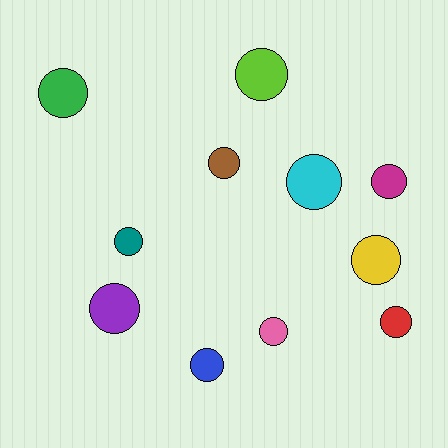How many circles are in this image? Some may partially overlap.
There are 11 circles.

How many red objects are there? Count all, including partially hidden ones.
There is 1 red object.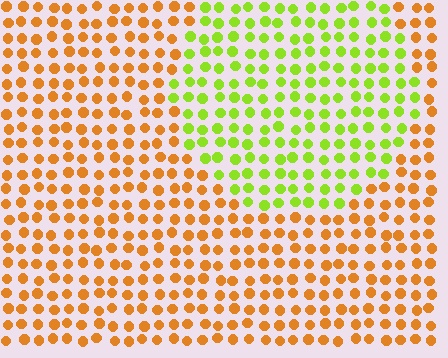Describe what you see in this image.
The image is filled with small orange elements in a uniform arrangement. A circle-shaped region is visible where the elements are tinted to a slightly different hue, forming a subtle color boundary.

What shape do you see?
I see a circle.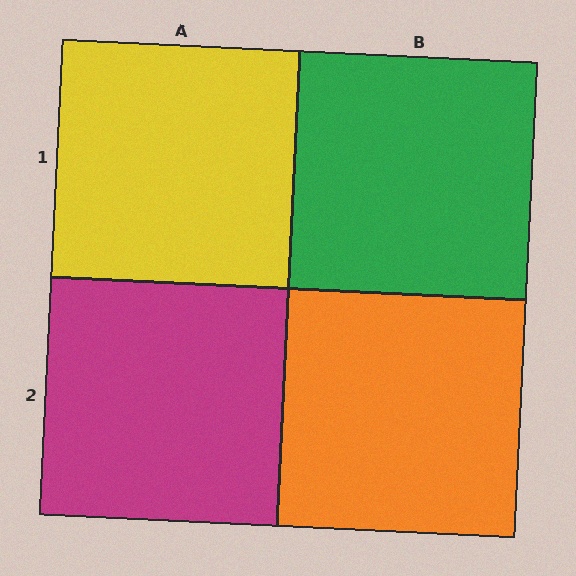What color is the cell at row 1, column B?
Green.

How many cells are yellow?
1 cell is yellow.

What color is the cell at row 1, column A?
Yellow.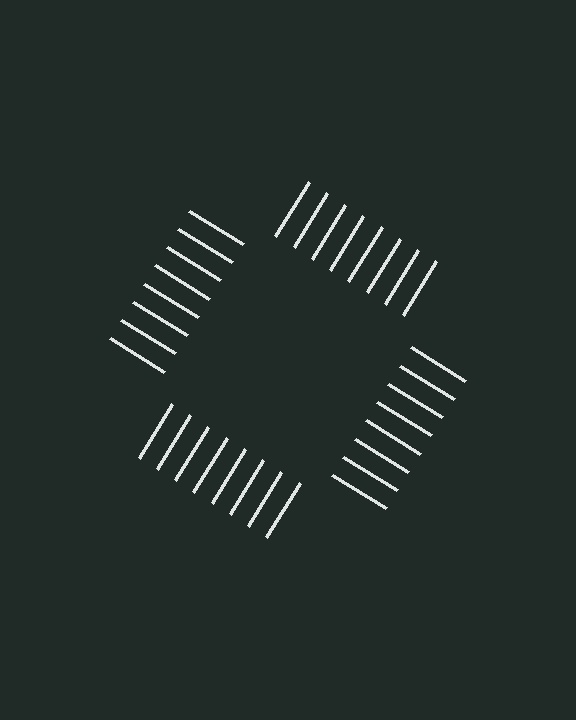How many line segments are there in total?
32 — 8 along each of the 4 edges.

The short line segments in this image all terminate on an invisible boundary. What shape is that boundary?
An illusory square — the line segments terminate on its edges but no continuous stroke is drawn.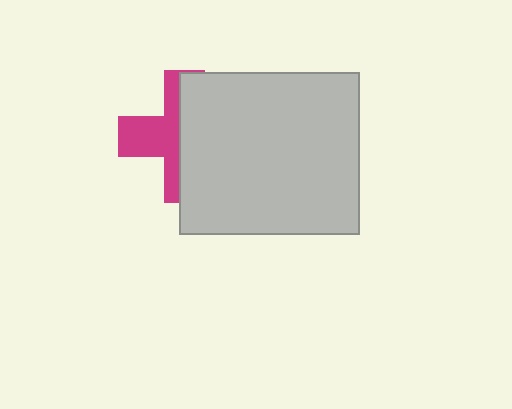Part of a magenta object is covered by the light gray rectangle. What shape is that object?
It is a cross.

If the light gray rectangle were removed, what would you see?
You would see the complete magenta cross.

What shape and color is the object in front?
The object in front is a light gray rectangle.